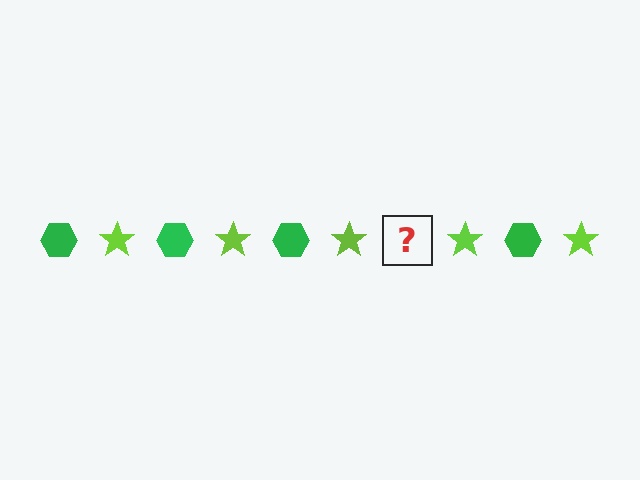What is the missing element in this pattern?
The missing element is a green hexagon.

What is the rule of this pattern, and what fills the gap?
The rule is that the pattern alternates between green hexagon and lime star. The gap should be filled with a green hexagon.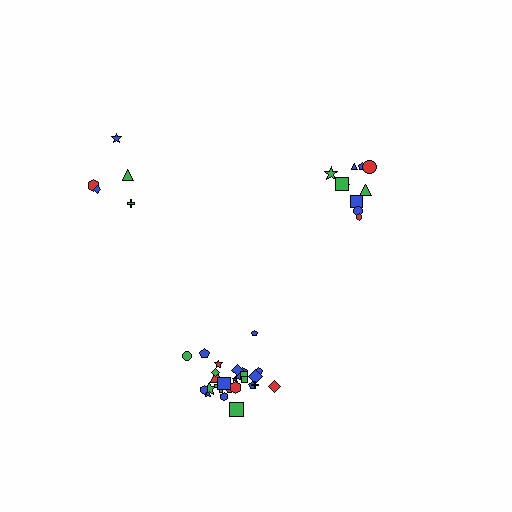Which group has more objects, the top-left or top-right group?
The top-right group.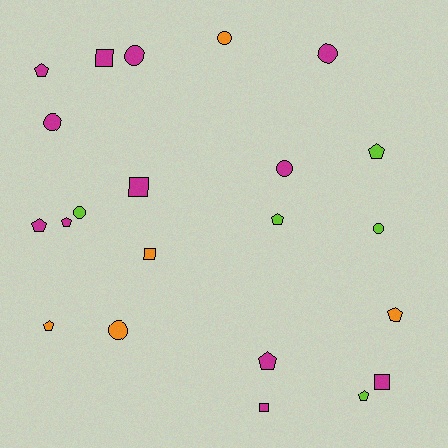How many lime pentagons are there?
There are 3 lime pentagons.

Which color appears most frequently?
Magenta, with 12 objects.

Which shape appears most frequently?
Pentagon, with 9 objects.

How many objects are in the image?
There are 22 objects.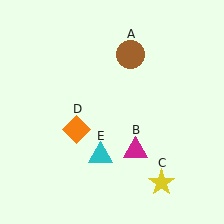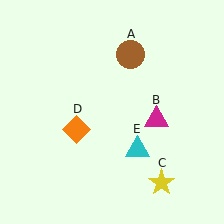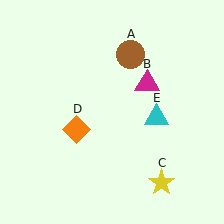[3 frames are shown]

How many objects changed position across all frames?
2 objects changed position: magenta triangle (object B), cyan triangle (object E).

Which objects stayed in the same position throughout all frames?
Brown circle (object A) and yellow star (object C) and orange diamond (object D) remained stationary.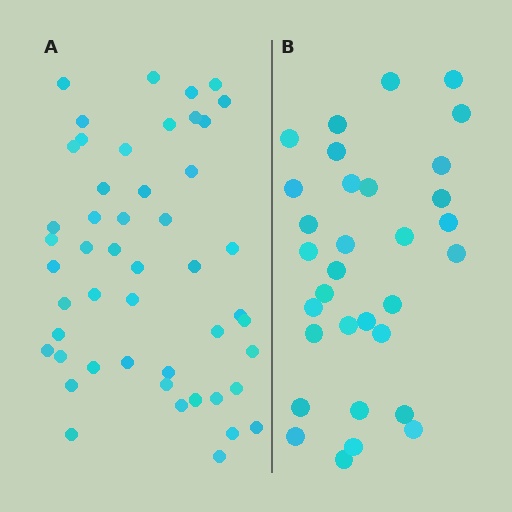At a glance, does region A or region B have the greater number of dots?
Region A (the left region) has more dots.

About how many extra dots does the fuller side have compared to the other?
Region A has approximately 15 more dots than region B.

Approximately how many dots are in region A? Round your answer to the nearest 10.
About 50 dots. (The exact count is 49, which rounds to 50.)